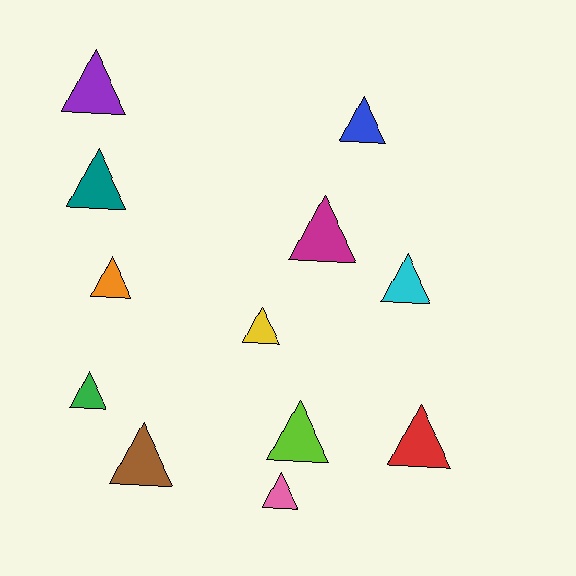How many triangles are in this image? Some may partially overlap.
There are 12 triangles.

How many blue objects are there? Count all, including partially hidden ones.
There is 1 blue object.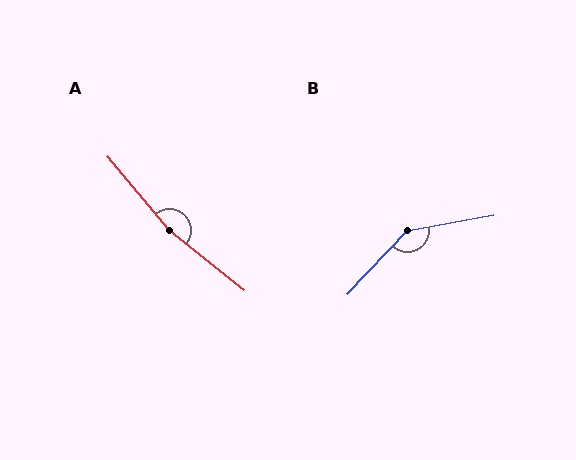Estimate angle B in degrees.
Approximately 143 degrees.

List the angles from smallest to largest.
B (143°), A (169°).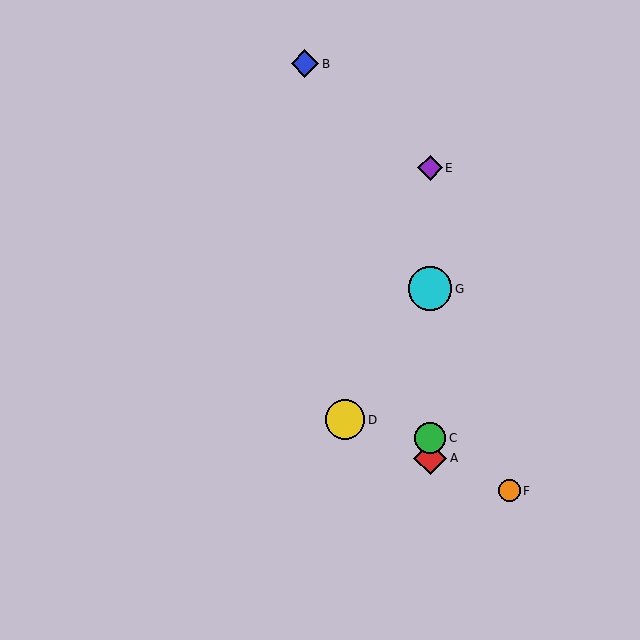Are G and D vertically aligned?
No, G is at x≈430 and D is at x≈345.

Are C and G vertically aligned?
Yes, both are at x≈430.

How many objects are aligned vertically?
4 objects (A, C, E, G) are aligned vertically.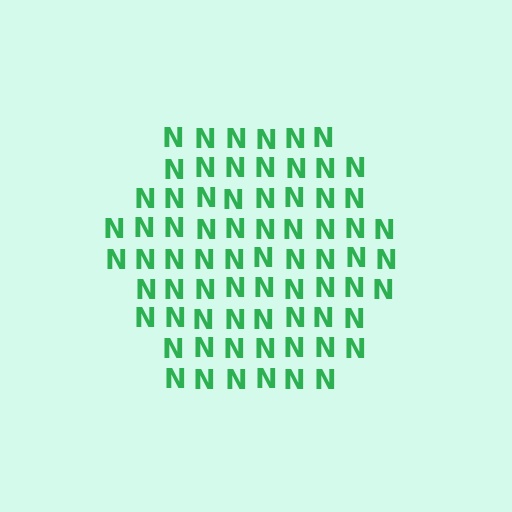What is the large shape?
The large shape is a hexagon.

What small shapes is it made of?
It is made of small letter N's.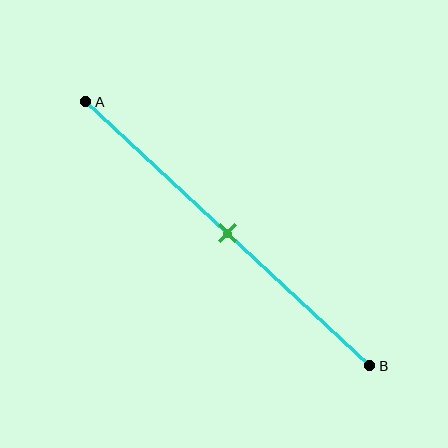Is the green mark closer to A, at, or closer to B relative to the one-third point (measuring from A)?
The green mark is closer to point B than the one-third point of segment AB.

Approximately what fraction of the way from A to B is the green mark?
The green mark is approximately 50% of the way from A to B.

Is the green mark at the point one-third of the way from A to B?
No, the mark is at about 50% from A, not at the 33% one-third point.